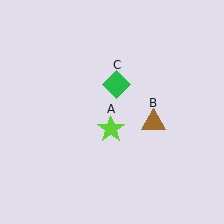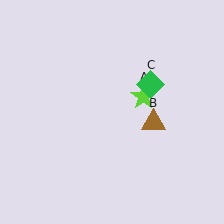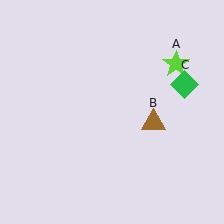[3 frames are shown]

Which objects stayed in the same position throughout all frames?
Brown triangle (object B) remained stationary.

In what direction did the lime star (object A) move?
The lime star (object A) moved up and to the right.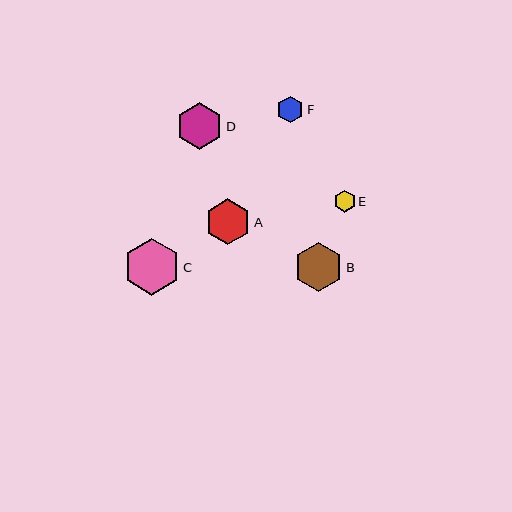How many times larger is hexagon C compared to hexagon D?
Hexagon C is approximately 1.2 times the size of hexagon D.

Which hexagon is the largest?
Hexagon C is the largest with a size of approximately 56 pixels.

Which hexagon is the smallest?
Hexagon E is the smallest with a size of approximately 22 pixels.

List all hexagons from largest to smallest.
From largest to smallest: C, B, D, A, F, E.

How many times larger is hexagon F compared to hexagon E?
Hexagon F is approximately 1.2 times the size of hexagon E.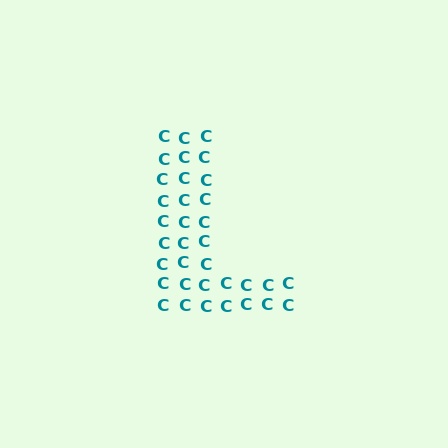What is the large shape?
The large shape is the letter L.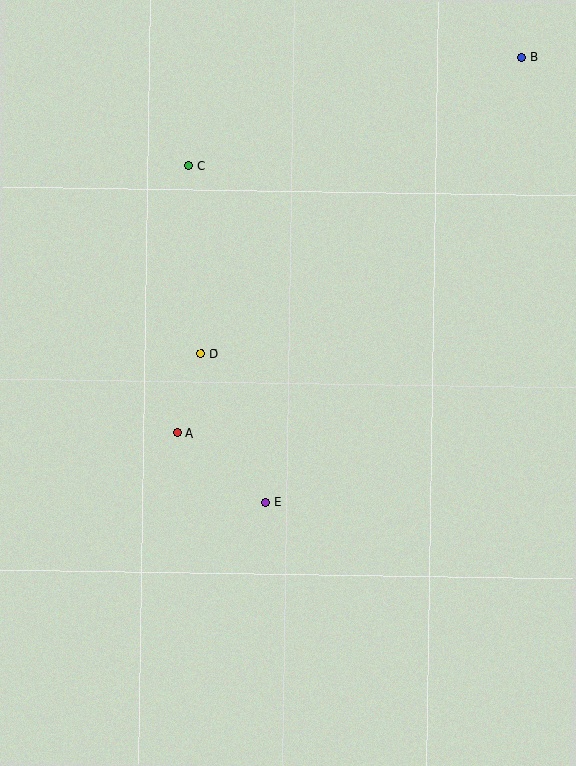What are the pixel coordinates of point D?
Point D is at (201, 353).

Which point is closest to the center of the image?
Point D at (201, 353) is closest to the center.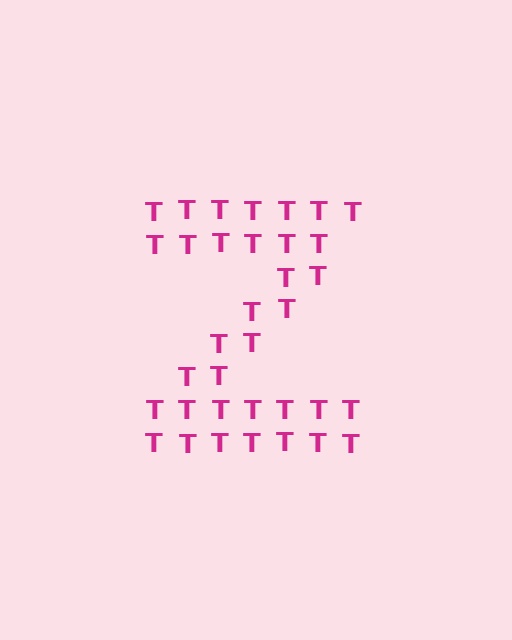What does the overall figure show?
The overall figure shows the letter Z.